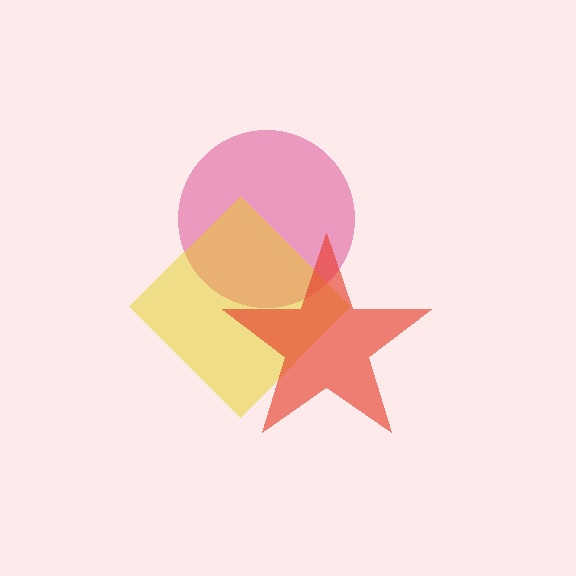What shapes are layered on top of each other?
The layered shapes are: a pink circle, a yellow diamond, a red star.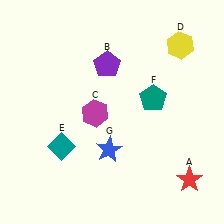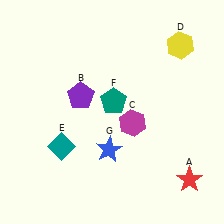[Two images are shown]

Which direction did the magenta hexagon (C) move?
The magenta hexagon (C) moved right.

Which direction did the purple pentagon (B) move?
The purple pentagon (B) moved down.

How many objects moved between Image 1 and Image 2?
3 objects moved between the two images.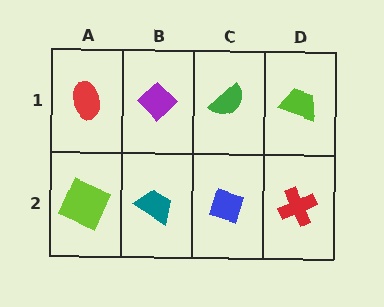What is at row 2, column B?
A teal trapezoid.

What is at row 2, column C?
A blue diamond.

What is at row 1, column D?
A lime trapezoid.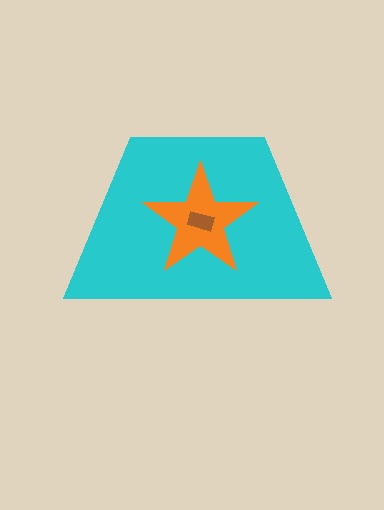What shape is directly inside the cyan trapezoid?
The orange star.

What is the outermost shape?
The cyan trapezoid.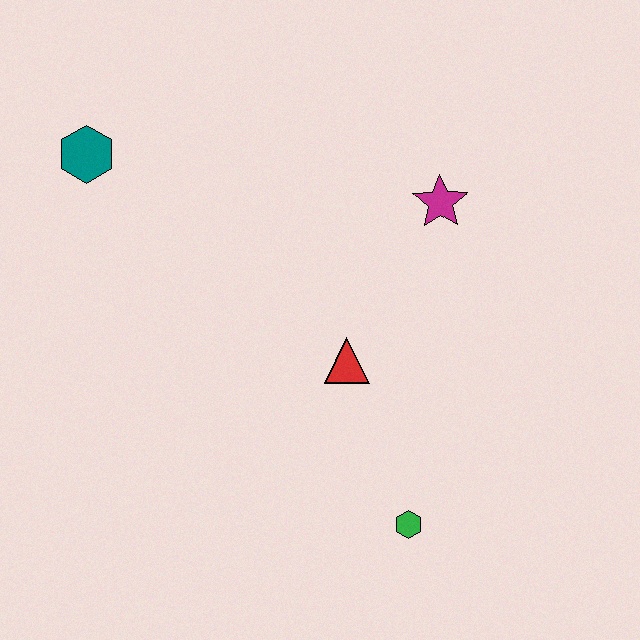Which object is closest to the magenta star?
The red triangle is closest to the magenta star.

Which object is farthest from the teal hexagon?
The green hexagon is farthest from the teal hexagon.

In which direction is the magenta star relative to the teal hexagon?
The magenta star is to the right of the teal hexagon.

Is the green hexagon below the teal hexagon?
Yes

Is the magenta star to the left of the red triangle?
No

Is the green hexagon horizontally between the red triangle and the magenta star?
Yes